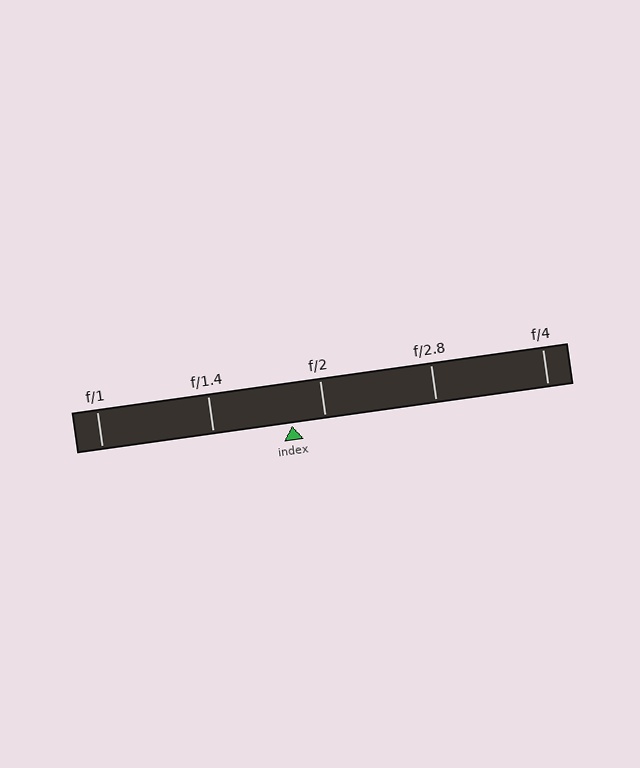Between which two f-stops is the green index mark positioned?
The index mark is between f/1.4 and f/2.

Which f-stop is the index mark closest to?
The index mark is closest to f/2.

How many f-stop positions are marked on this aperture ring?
There are 5 f-stop positions marked.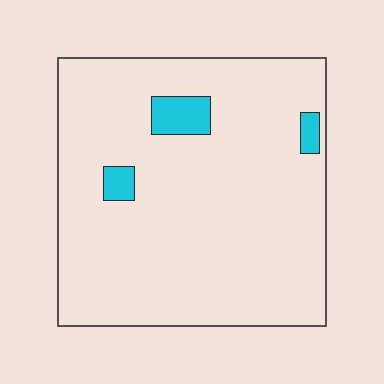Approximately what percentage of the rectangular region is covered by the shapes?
Approximately 5%.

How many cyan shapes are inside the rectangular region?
3.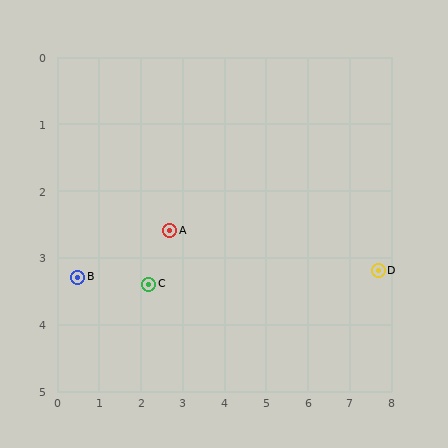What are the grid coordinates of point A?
Point A is at approximately (2.7, 2.6).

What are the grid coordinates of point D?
Point D is at approximately (7.7, 3.2).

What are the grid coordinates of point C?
Point C is at approximately (2.2, 3.4).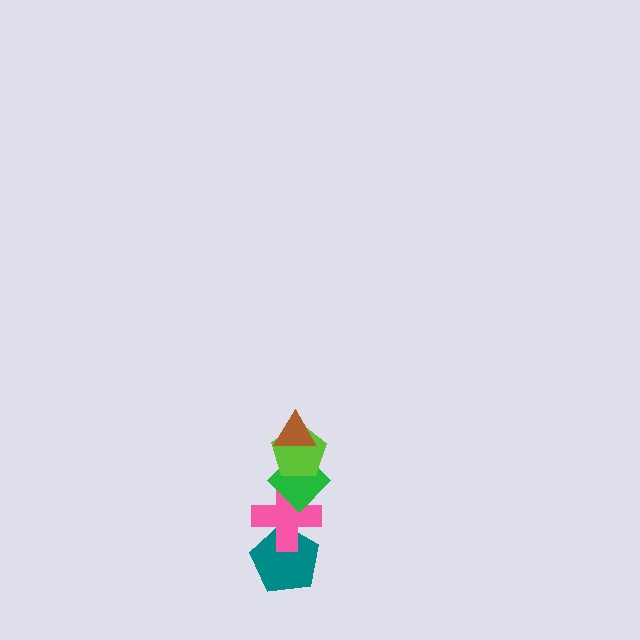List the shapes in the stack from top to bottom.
From top to bottom: the brown triangle, the lime pentagon, the green diamond, the pink cross, the teal pentagon.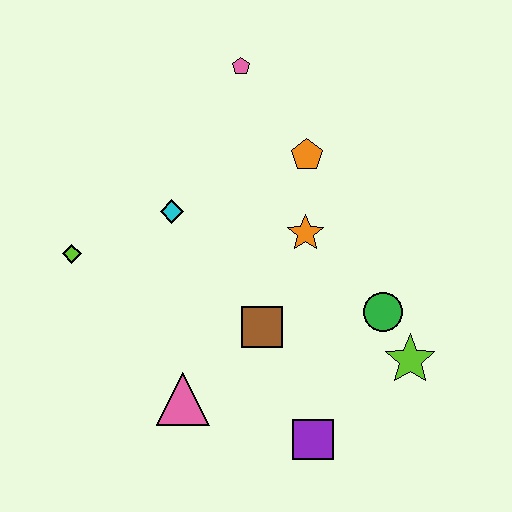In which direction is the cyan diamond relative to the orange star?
The cyan diamond is to the left of the orange star.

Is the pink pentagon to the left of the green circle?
Yes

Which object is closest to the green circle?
The lime star is closest to the green circle.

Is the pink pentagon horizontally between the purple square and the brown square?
No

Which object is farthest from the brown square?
The pink pentagon is farthest from the brown square.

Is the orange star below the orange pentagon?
Yes